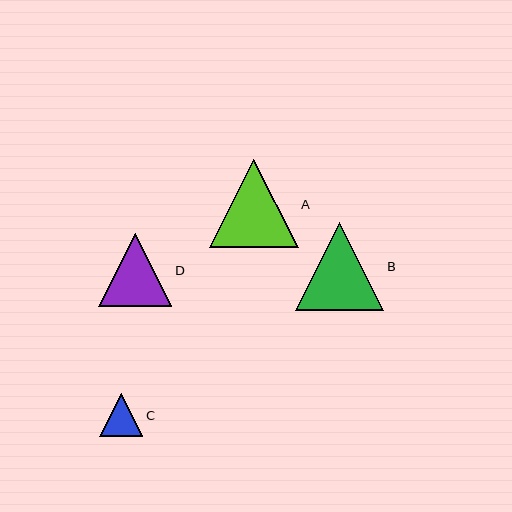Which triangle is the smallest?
Triangle C is the smallest with a size of approximately 43 pixels.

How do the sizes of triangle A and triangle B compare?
Triangle A and triangle B are approximately the same size.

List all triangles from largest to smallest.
From largest to smallest: A, B, D, C.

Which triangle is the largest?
Triangle A is the largest with a size of approximately 88 pixels.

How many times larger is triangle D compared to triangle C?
Triangle D is approximately 1.7 times the size of triangle C.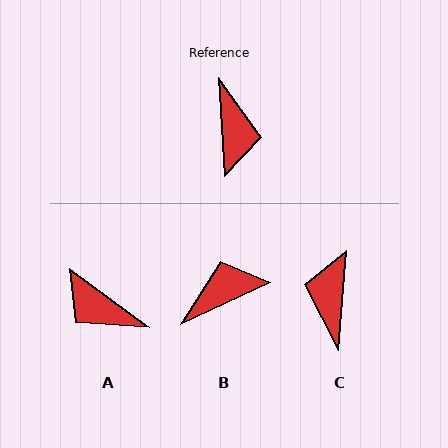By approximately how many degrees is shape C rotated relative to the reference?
Approximately 172 degrees counter-clockwise.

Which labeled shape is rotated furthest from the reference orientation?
C, about 172 degrees away.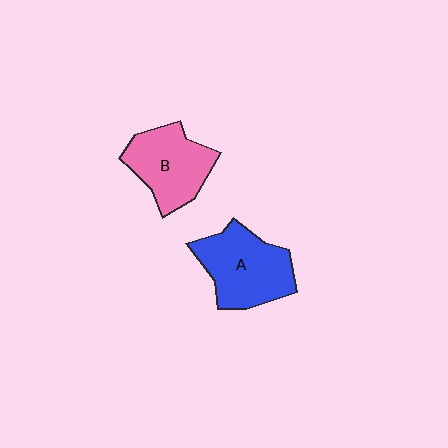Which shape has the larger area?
Shape A (blue).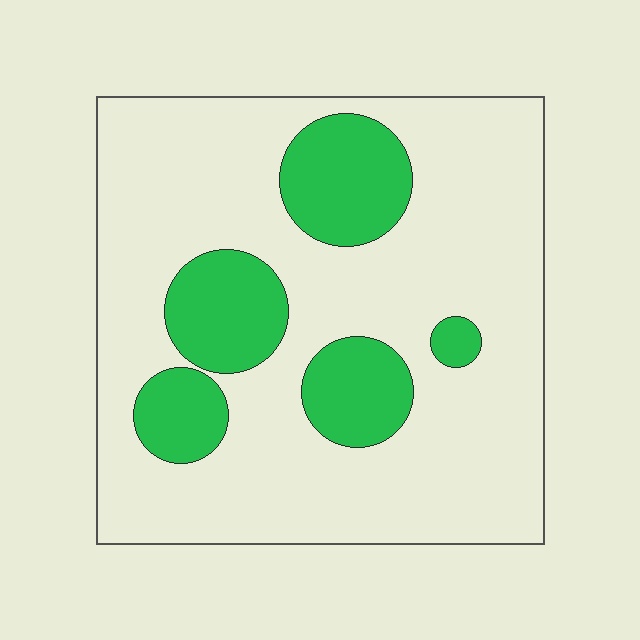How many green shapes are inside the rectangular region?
5.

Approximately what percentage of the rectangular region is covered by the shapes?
Approximately 25%.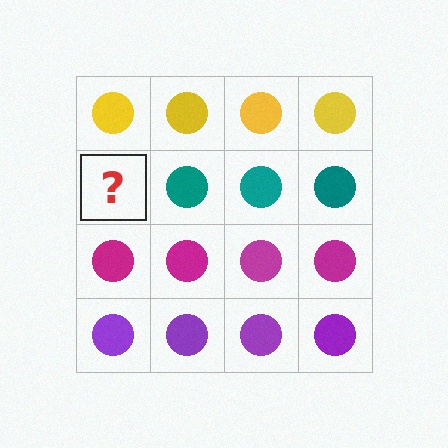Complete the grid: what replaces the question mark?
The question mark should be replaced with a teal circle.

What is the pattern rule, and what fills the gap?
The rule is that each row has a consistent color. The gap should be filled with a teal circle.